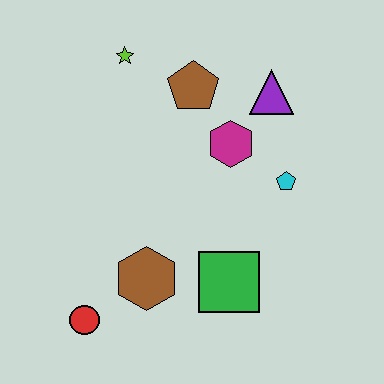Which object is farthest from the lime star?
The red circle is farthest from the lime star.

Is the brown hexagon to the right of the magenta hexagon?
No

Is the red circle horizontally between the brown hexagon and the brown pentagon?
No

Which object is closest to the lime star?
The brown pentagon is closest to the lime star.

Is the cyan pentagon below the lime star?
Yes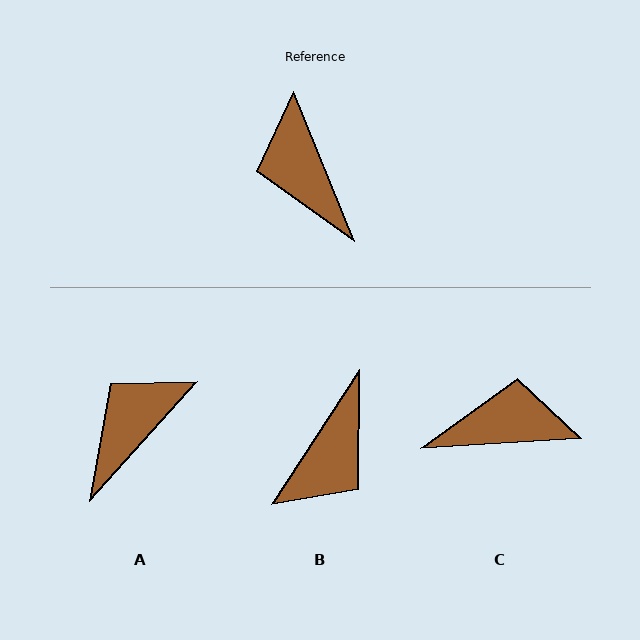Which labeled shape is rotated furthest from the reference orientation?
B, about 125 degrees away.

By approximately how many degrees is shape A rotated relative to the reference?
Approximately 64 degrees clockwise.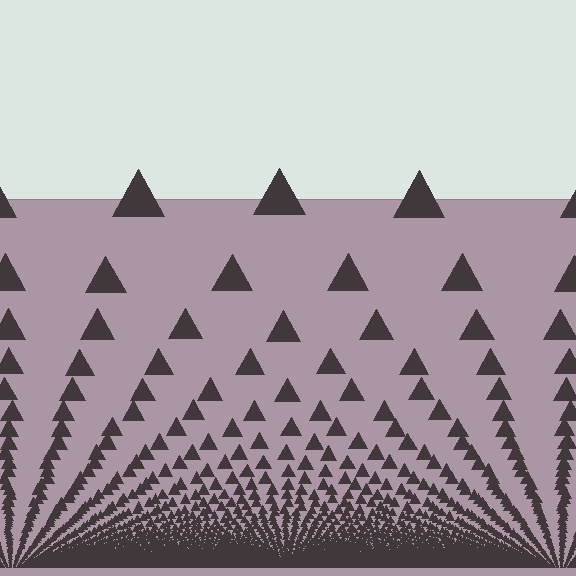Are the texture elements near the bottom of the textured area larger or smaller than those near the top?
Smaller. The gradient is inverted — elements near the bottom are smaller and denser.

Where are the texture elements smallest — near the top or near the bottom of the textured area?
Near the bottom.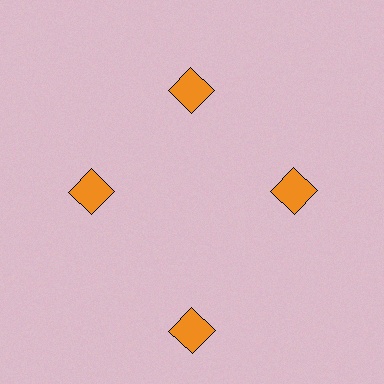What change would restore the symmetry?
The symmetry would be restored by moving it inward, back onto the ring so that all 4 diamonds sit at equal angles and equal distance from the center.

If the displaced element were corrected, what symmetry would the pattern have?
It would have 4-fold rotational symmetry — the pattern would map onto itself every 90 degrees.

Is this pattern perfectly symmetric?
No. The 4 orange diamonds are arranged in a ring, but one element near the 6 o'clock position is pushed outward from the center, breaking the 4-fold rotational symmetry.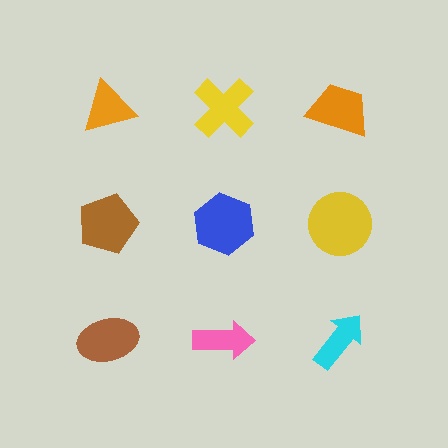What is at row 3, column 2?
A pink arrow.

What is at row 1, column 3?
An orange trapezoid.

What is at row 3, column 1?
A brown ellipse.